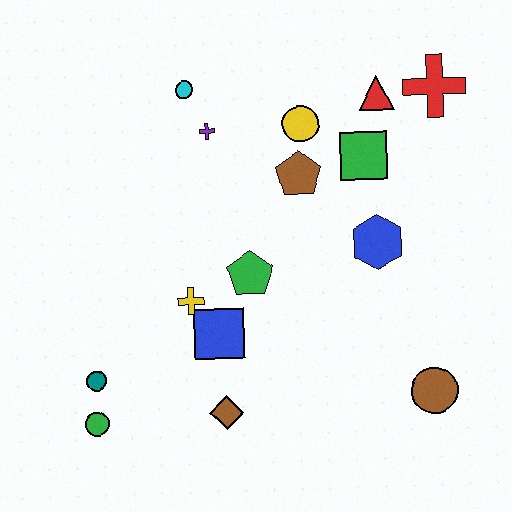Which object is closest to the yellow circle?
The brown pentagon is closest to the yellow circle.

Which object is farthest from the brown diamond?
The red cross is farthest from the brown diamond.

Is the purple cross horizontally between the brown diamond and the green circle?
Yes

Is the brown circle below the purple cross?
Yes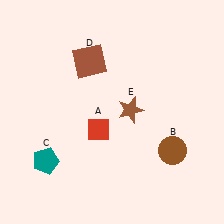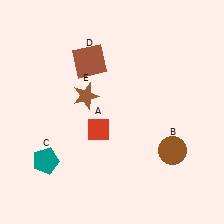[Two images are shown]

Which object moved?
The brown star (E) moved left.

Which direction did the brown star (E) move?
The brown star (E) moved left.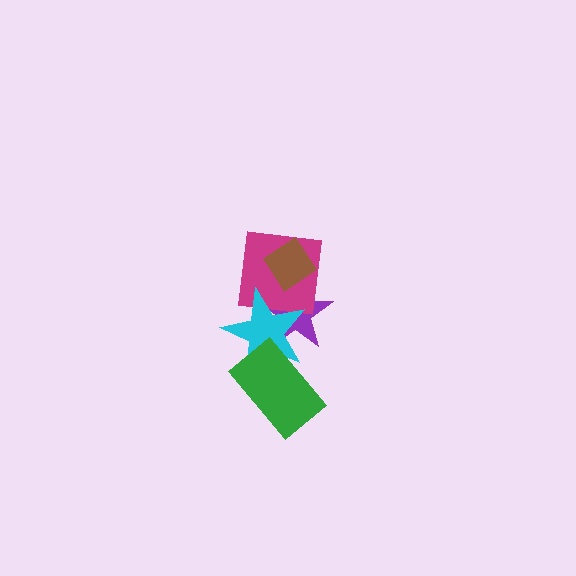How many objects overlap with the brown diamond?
2 objects overlap with the brown diamond.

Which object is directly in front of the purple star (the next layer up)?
The magenta square is directly in front of the purple star.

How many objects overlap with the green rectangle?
1 object overlaps with the green rectangle.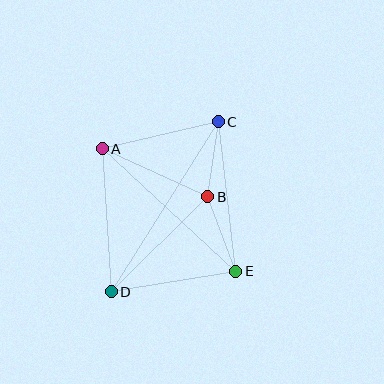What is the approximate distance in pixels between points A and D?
The distance between A and D is approximately 143 pixels.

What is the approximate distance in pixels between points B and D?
The distance between B and D is approximately 135 pixels.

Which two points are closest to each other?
Points B and C are closest to each other.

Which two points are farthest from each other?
Points C and D are farthest from each other.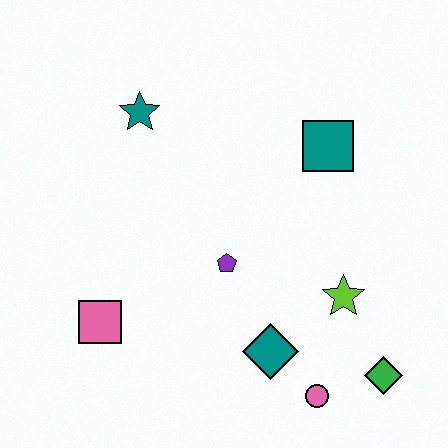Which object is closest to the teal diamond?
The pink circle is closest to the teal diamond.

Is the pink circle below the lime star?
Yes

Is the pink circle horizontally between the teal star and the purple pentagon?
No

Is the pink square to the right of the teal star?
No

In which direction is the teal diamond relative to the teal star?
The teal diamond is below the teal star.